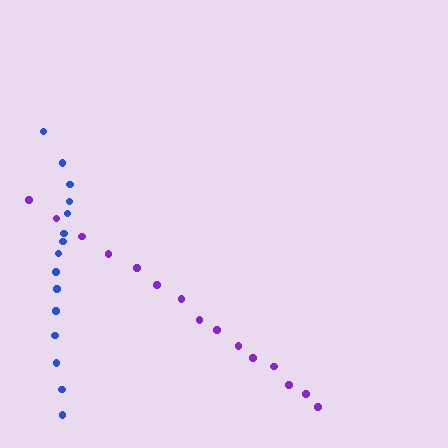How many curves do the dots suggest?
There are 2 distinct paths.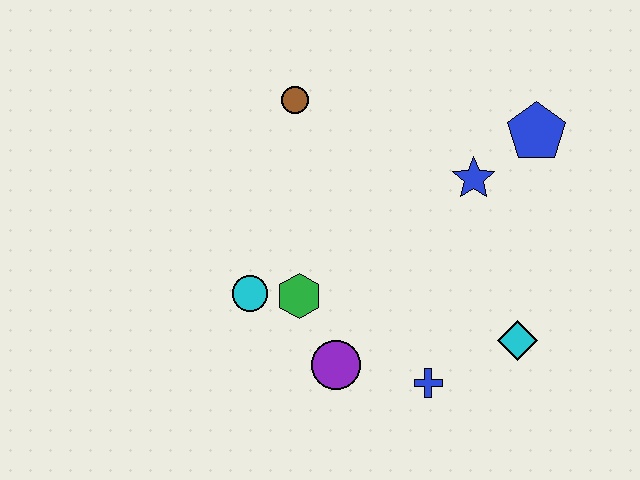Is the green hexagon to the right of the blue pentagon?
No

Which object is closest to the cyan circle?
The green hexagon is closest to the cyan circle.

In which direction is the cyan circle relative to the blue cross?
The cyan circle is to the left of the blue cross.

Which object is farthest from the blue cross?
The brown circle is farthest from the blue cross.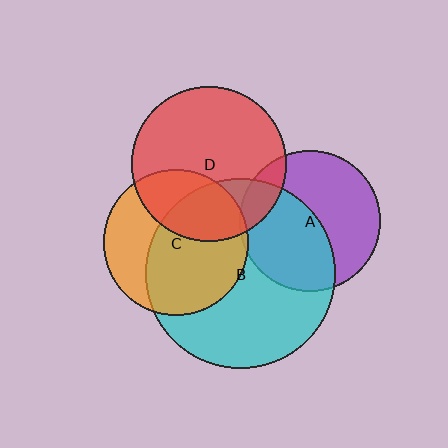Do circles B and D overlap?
Yes.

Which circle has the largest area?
Circle B (cyan).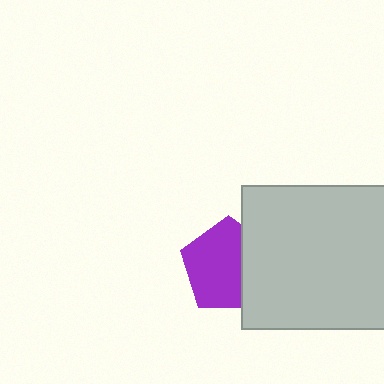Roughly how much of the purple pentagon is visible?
Most of it is visible (roughly 68%).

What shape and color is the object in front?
The object in front is a light gray square.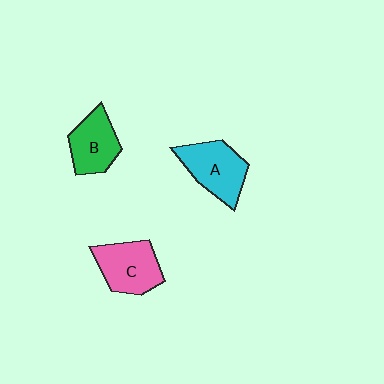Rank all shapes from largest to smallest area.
From largest to smallest: A (cyan), C (pink), B (green).